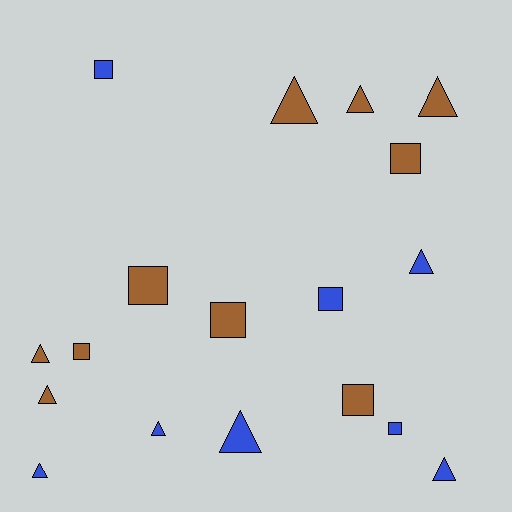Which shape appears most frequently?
Triangle, with 10 objects.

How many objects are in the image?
There are 18 objects.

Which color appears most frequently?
Brown, with 10 objects.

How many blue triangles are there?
There are 5 blue triangles.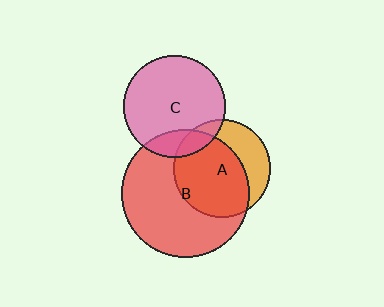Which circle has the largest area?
Circle B (red).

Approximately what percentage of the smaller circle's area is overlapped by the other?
Approximately 15%.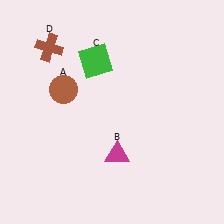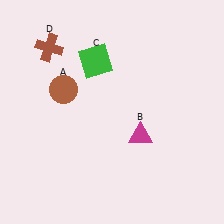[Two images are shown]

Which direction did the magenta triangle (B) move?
The magenta triangle (B) moved right.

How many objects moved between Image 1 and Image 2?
1 object moved between the two images.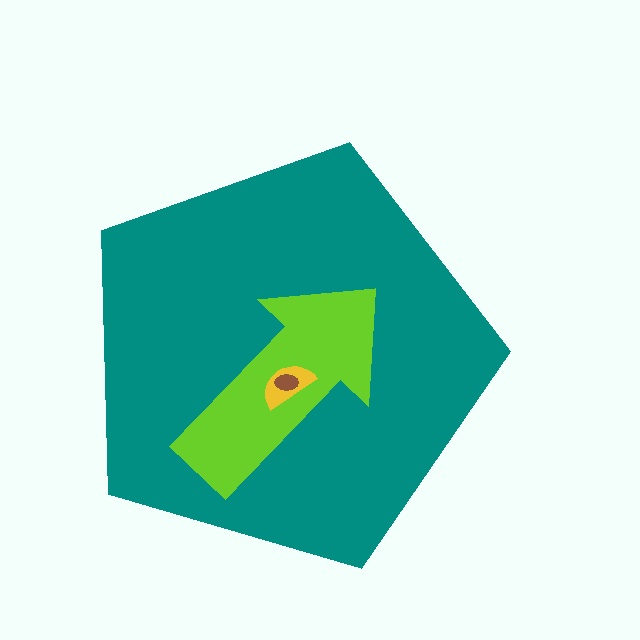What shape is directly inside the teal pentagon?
The lime arrow.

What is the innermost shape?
The brown ellipse.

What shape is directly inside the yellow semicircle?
The brown ellipse.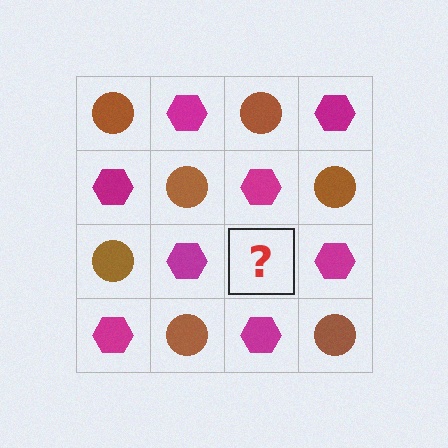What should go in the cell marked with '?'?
The missing cell should contain a brown circle.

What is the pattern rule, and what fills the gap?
The rule is that it alternates brown circle and magenta hexagon in a checkerboard pattern. The gap should be filled with a brown circle.